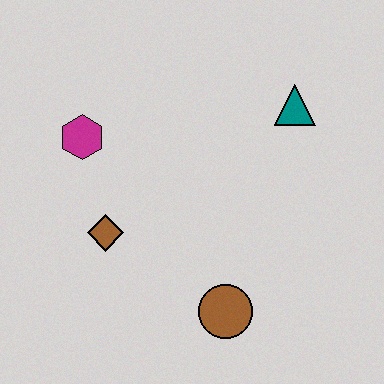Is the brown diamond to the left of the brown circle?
Yes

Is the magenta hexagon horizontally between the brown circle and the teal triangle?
No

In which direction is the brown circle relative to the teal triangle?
The brown circle is below the teal triangle.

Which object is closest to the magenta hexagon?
The brown diamond is closest to the magenta hexagon.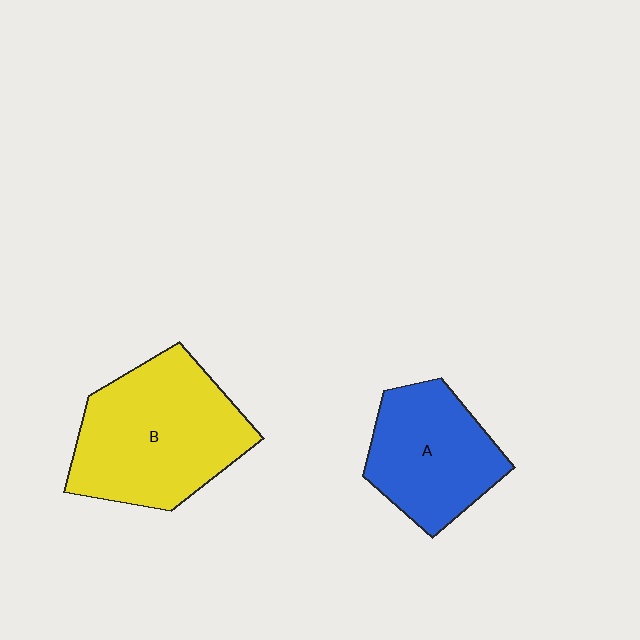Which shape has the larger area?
Shape B (yellow).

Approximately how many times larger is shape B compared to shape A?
Approximately 1.4 times.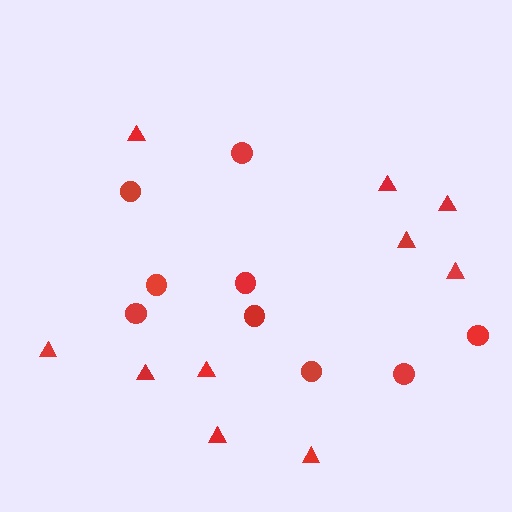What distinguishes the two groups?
There are 2 groups: one group of triangles (10) and one group of circles (9).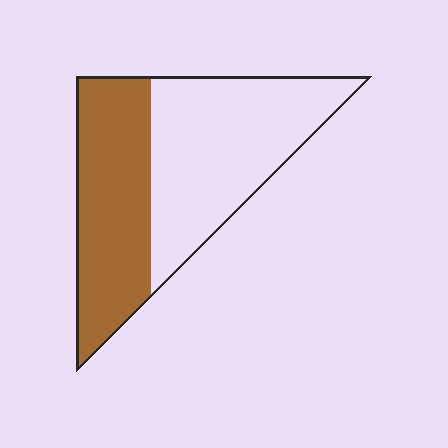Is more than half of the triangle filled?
No.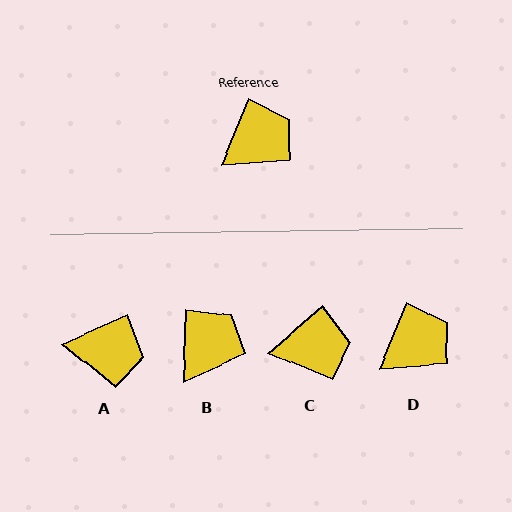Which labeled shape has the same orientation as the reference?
D.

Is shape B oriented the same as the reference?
No, it is off by about 20 degrees.